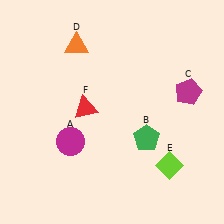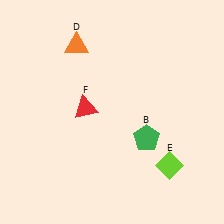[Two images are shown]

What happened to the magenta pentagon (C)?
The magenta pentagon (C) was removed in Image 2. It was in the top-right area of Image 1.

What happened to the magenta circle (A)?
The magenta circle (A) was removed in Image 2. It was in the bottom-left area of Image 1.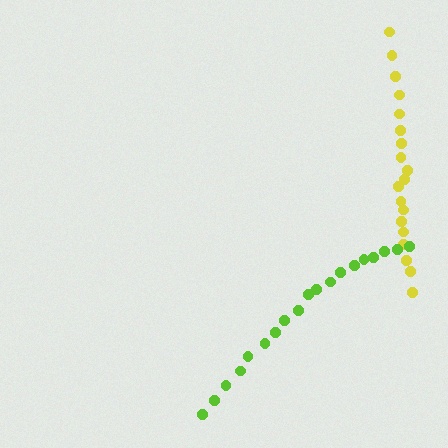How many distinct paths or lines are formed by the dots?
There are 2 distinct paths.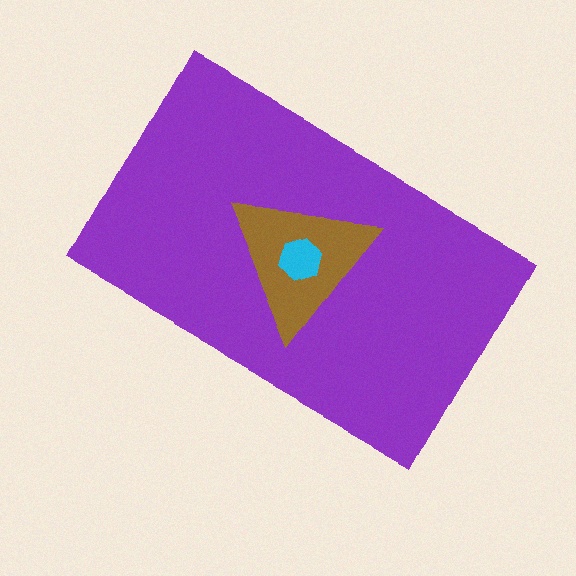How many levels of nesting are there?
3.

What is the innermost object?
The cyan hexagon.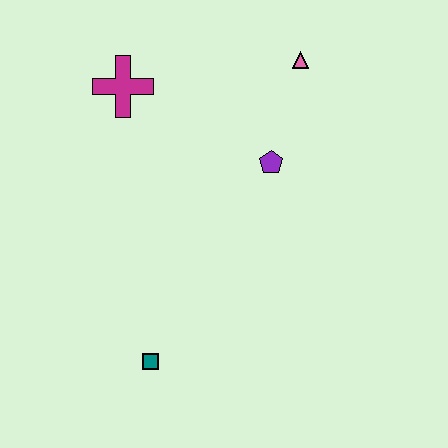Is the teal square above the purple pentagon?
No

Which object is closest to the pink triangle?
The purple pentagon is closest to the pink triangle.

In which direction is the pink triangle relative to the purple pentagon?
The pink triangle is above the purple pentagon.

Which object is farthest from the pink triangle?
The teal square is farthest from the pink triangle.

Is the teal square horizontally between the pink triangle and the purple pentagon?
No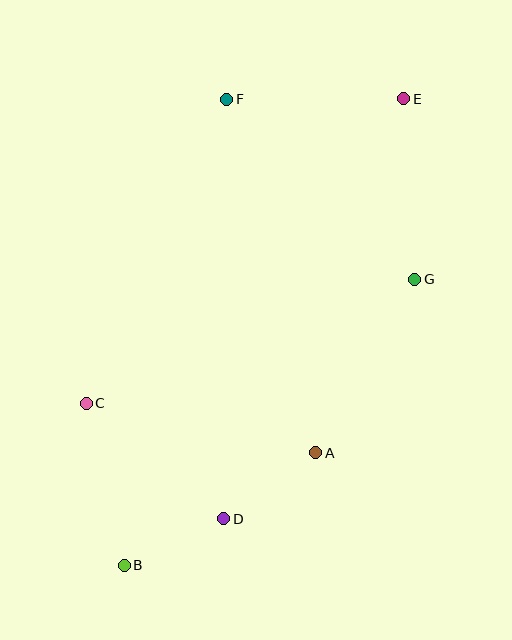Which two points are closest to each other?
Points B and D are closest to each other.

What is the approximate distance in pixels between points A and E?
The distance between A and E is approximately 365 pixels.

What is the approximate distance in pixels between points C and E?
The distance between C and E is approximately 440 pixels.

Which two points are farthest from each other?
Points B and E are farthest from each other.